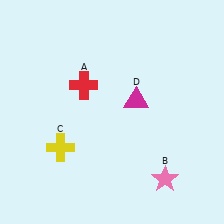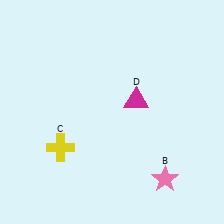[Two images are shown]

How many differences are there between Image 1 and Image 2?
There is 1 difference between the two images.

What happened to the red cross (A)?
The red cross (A) was removed in Image 2. It was in the top-left area of Image 1.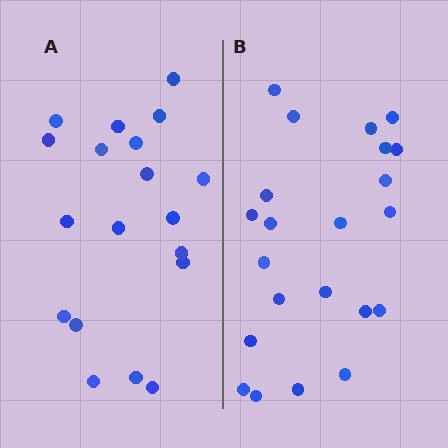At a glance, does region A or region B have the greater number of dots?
Region B (the right region) has more dots.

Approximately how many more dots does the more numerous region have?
Region B has just a few more — roughly 2 or 3 more dots than region A.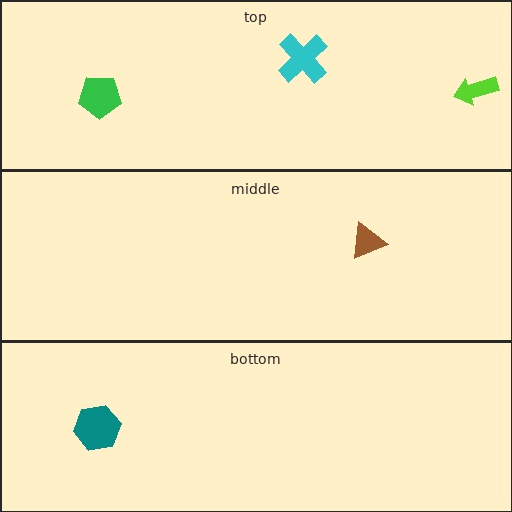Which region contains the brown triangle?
The middle region.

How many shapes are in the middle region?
1.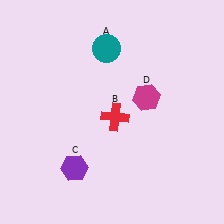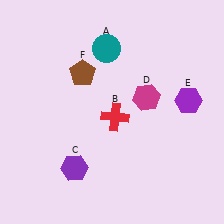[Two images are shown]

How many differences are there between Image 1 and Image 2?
There are 2 differences between the two images.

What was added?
A purple hexagon (E), a brown pentagon (F) were added in Image 2.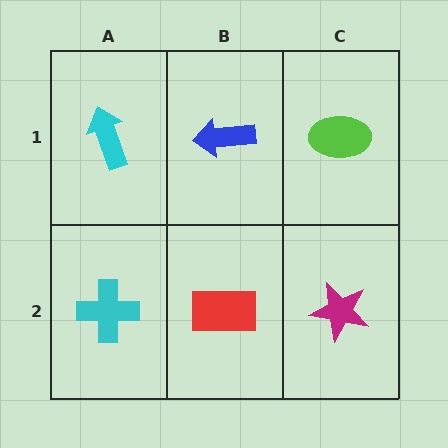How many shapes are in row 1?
3 shapes.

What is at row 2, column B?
A red rectangle.